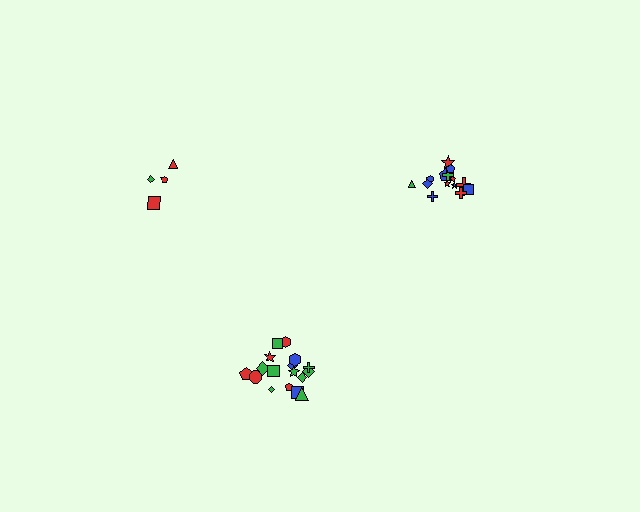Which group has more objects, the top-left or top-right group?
The top-right group.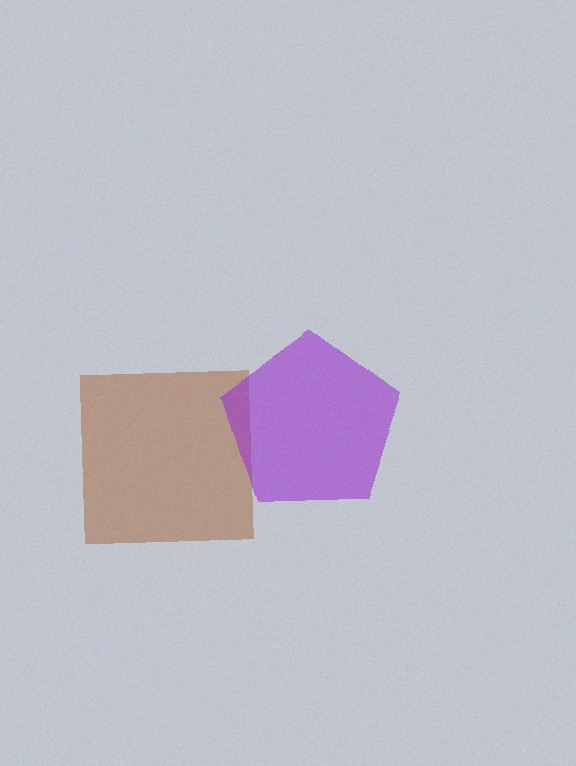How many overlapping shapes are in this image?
There are 2 overlapping shapes in the image.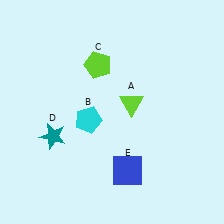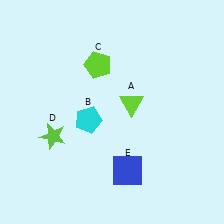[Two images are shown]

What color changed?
The star (D) changed from teal in Image 1 to lime in Image 2.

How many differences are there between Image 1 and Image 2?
There is 1 difference between the two images.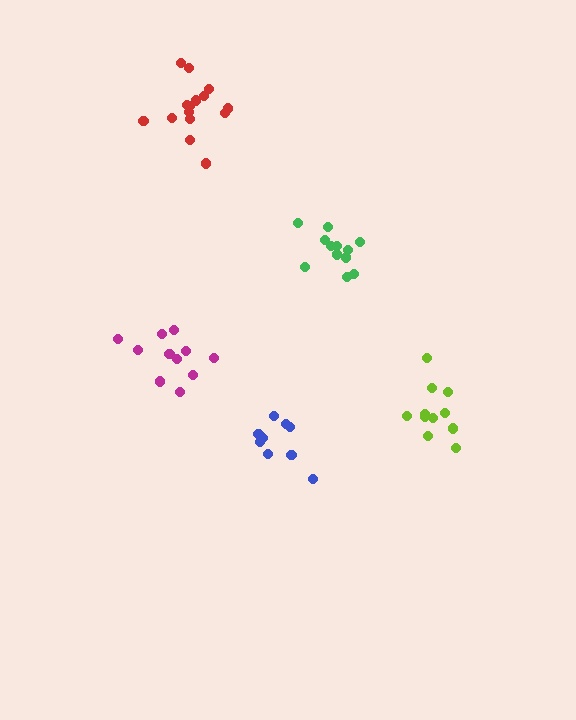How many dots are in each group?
Group 1: 11 dots, Group 2: 9 dots, Group 3: 15 dots, Group 4: 11 dots, Group 5: 12 dots (58 total).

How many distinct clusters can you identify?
There are 5 distinct clusters.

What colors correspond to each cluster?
The clusters are colored: magenta, blue, red, lime, green.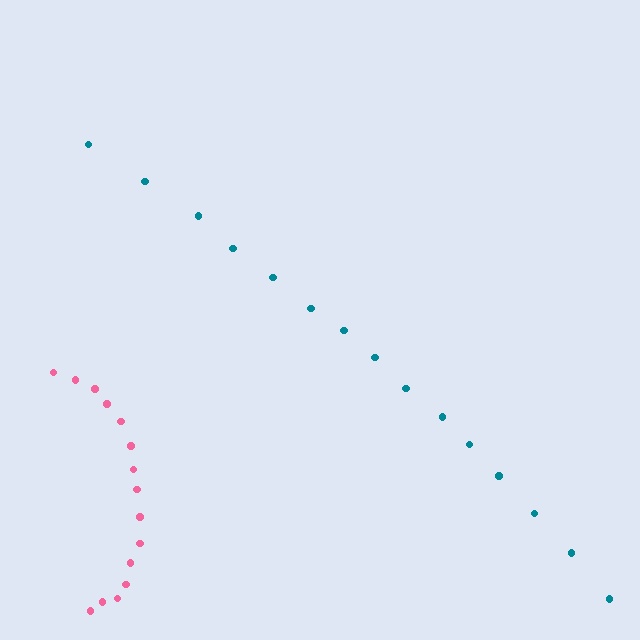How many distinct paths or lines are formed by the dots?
There are 2 distinct paths.